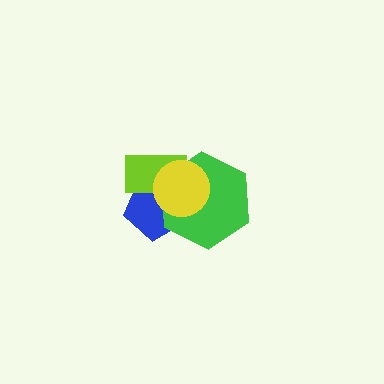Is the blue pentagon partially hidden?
Yes, it is partially covered by another shape.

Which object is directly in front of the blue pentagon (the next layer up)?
The green hexagon is directly in front of the blue pentagon.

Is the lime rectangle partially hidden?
Yes, it is partially covered by another shape.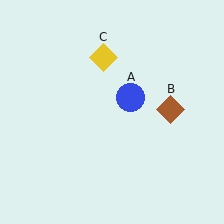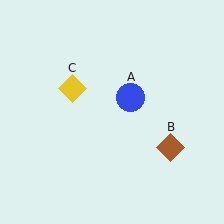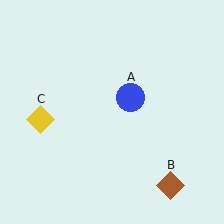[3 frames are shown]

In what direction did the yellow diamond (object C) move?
The yellow diamond (object C) moved down and to the left.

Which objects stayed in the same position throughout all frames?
Blue circle (object A) remained stationary.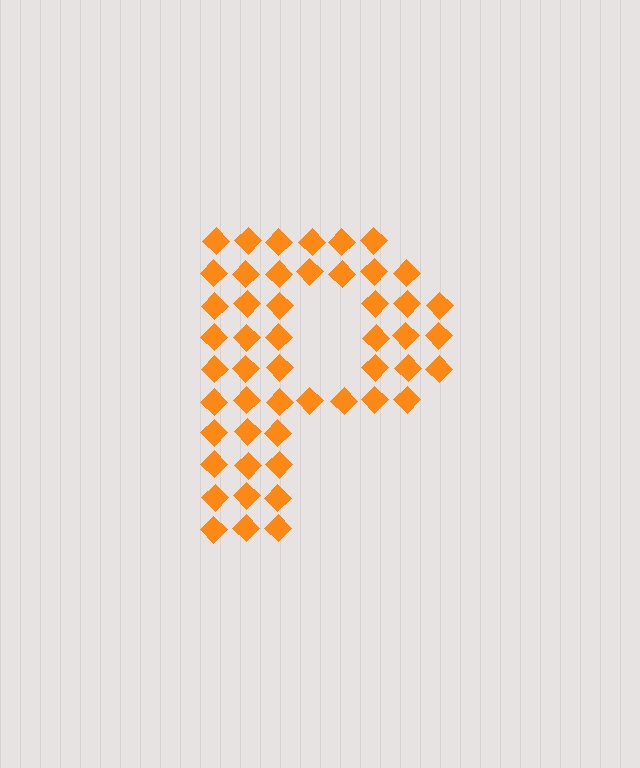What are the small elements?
The small elements are diamonds.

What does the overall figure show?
The overall figure shows the letter P.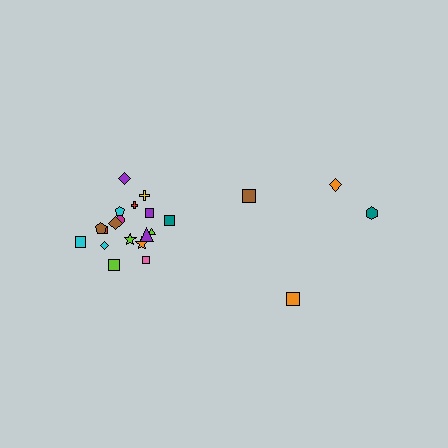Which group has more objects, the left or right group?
The left group.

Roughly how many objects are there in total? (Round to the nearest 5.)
Roughly 20 objects in total.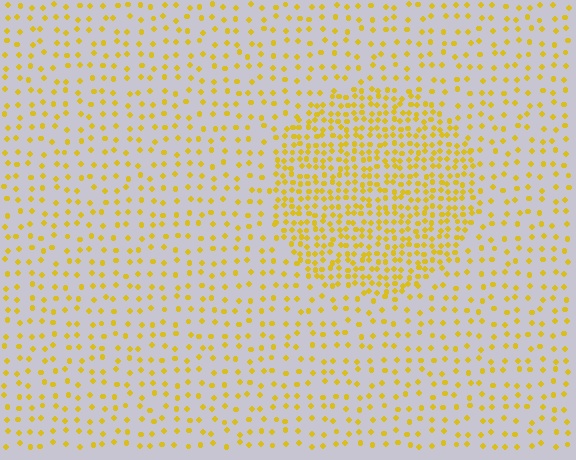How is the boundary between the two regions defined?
The boundary is defined by a change in element density (approximately 2.4x ratio). All elements are the same color, size, and shape.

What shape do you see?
I see a circle.